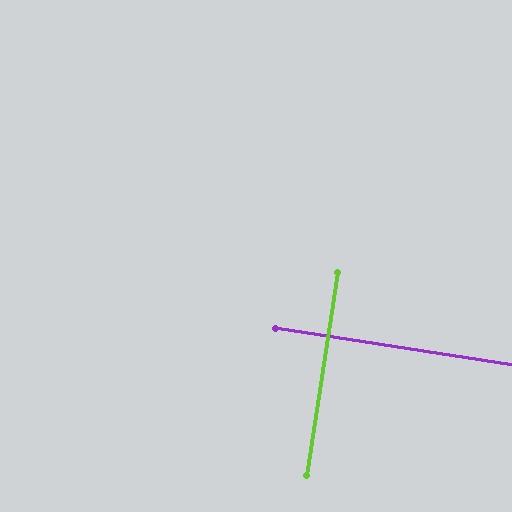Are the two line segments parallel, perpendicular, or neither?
Perpendicular — they meet at approximately 90°.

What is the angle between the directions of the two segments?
Approximately 90 degrees.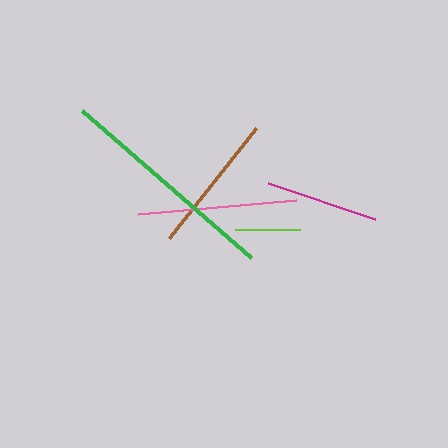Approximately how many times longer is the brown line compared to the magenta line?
The brown line is approximately 1.2 times the length of the magenta line.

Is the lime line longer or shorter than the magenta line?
The magenta line is longer than the lime line.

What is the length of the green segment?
The green segment is approximately 224 pixels long.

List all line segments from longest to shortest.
From longest to shortest: green, pink, brown, magenta, lime.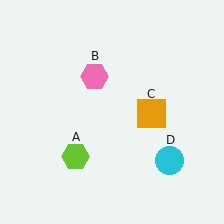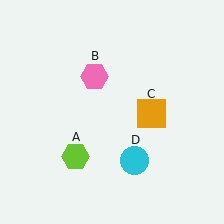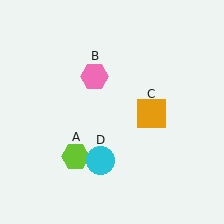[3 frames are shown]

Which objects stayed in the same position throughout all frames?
Lime hexagon (object A) and pink hexagon (object B) and orange square (object C) remained stationary.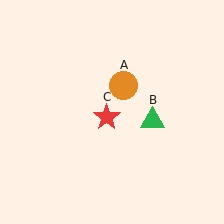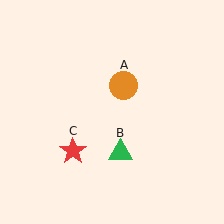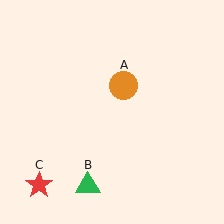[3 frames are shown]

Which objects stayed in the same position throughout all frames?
Orange circle (object A) remained stationary.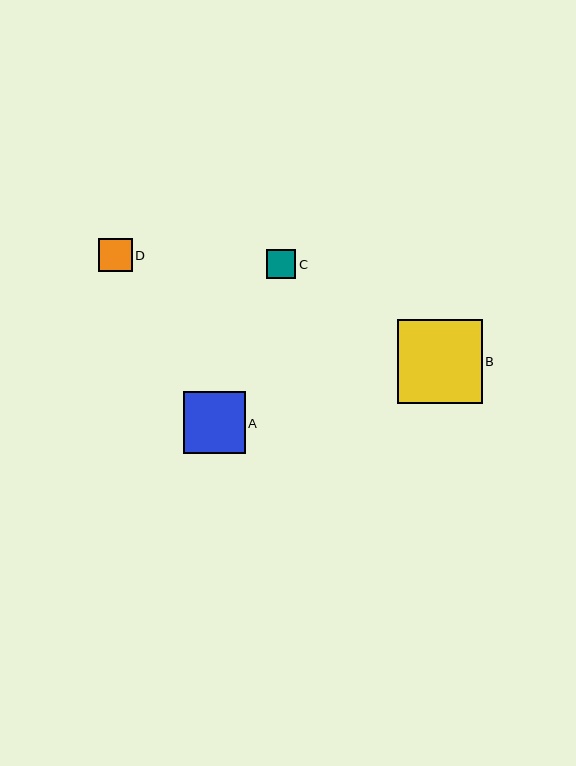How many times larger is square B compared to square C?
Square B is approximately 2.9 times the size of square C.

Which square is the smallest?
Square C is the smallest with a size of approximately 29 pixels.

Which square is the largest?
Square B is the largest with a size of approximately 84 pixels.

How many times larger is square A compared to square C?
Square A is approximately 2.1 times the size of square C.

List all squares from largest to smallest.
From largest to smallest: B, A, D, C.